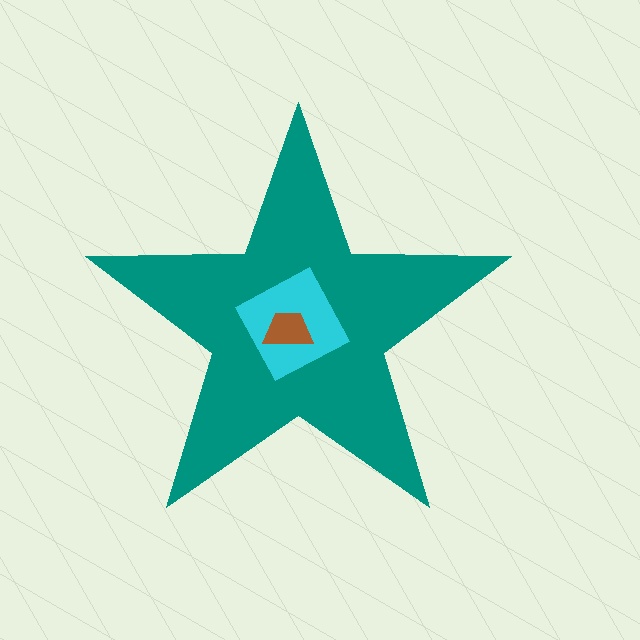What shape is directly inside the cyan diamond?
The brown trapezoid.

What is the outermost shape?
The teal star.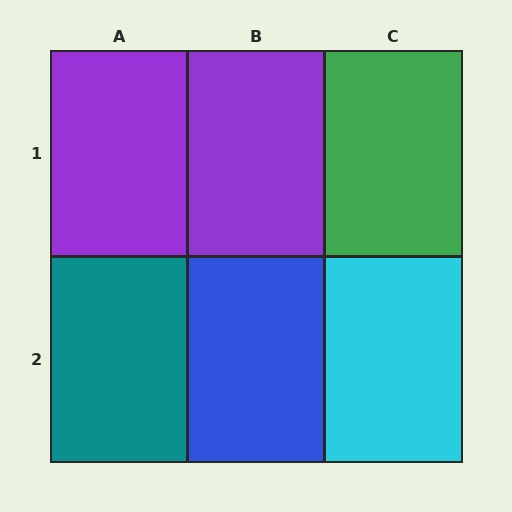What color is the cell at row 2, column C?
Cyan.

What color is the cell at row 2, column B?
Blue.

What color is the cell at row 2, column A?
Teal.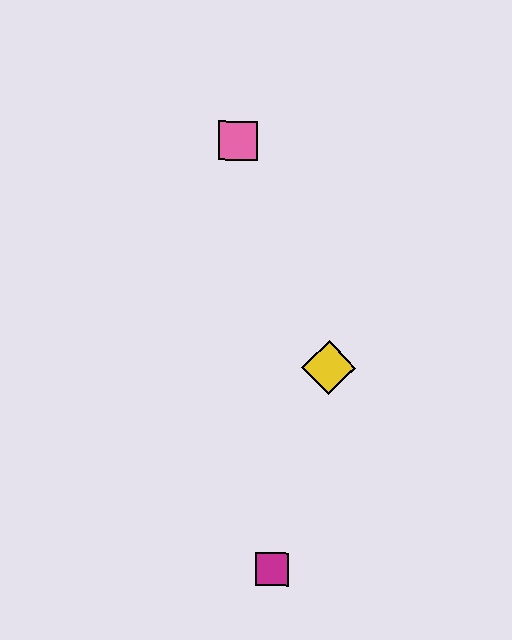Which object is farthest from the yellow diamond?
The pink square is farthest from the yellow diamond.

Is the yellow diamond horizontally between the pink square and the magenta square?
No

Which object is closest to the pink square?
The yellow diamond is closest to the pink square.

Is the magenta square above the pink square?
No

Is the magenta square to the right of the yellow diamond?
No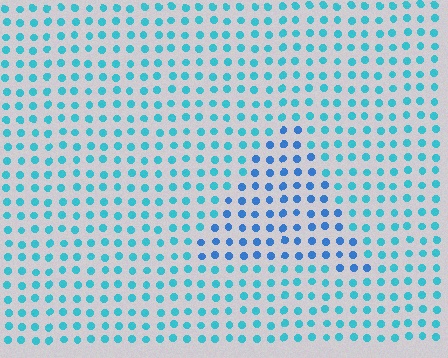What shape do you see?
I see a triangle.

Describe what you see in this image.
The image is filled with small cyan elements in a uniform arrangement. A triangle-shaped region is visible where the elements are tinted to a slightly different hue, forming a subtle color boundary.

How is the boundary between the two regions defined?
The boundary is defined purely by a slight shift in hue (about 28 degrees). Spacing, size, and orientation are identical on both sides.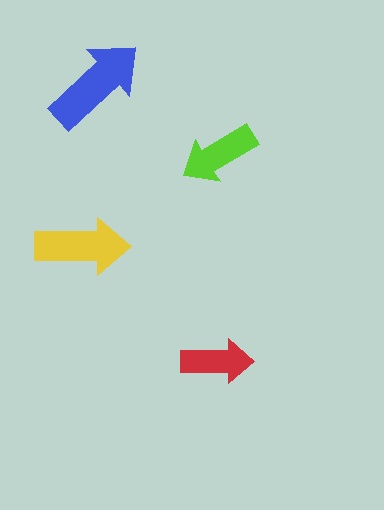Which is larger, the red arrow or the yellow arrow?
The yellow one.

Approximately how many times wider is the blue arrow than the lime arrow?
About 1.5 times wider.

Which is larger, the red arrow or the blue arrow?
The blue one.